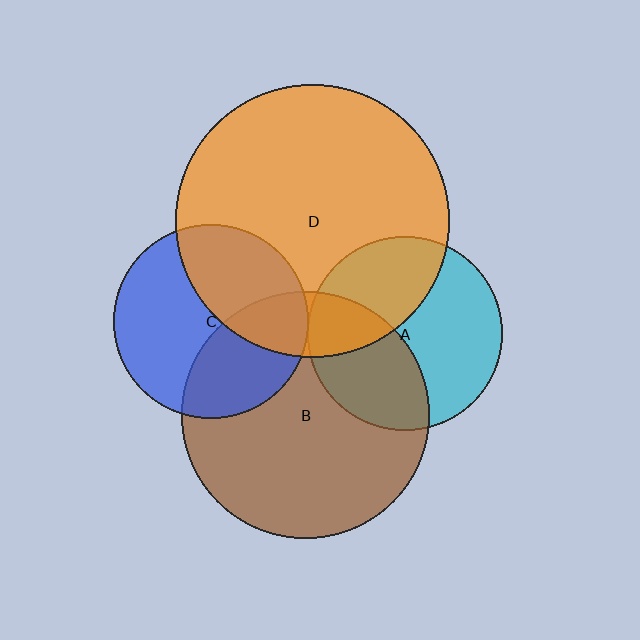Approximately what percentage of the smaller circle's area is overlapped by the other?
Approximately 35%.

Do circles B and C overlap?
Yes.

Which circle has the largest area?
Circle D (orange).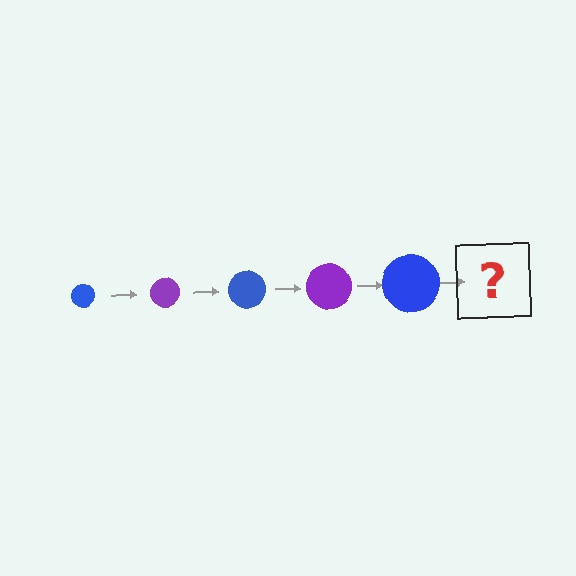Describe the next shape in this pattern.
It should be a purple circle, larger than the previous one.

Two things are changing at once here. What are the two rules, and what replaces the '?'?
The two rules are that the circle grows larger each step and the color cycles through blue and purple. The '?' should be a purple circle, larger than the previous one.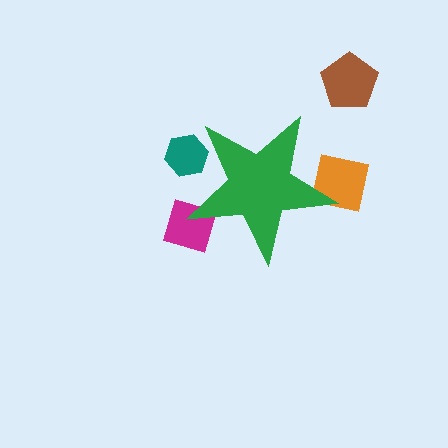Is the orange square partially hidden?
Yes, the orange square is partially hidden behind the green star.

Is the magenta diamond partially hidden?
Yes, the magenta diamond is partially hidden behind the green star.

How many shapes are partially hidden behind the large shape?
3 shapes are partially hidden.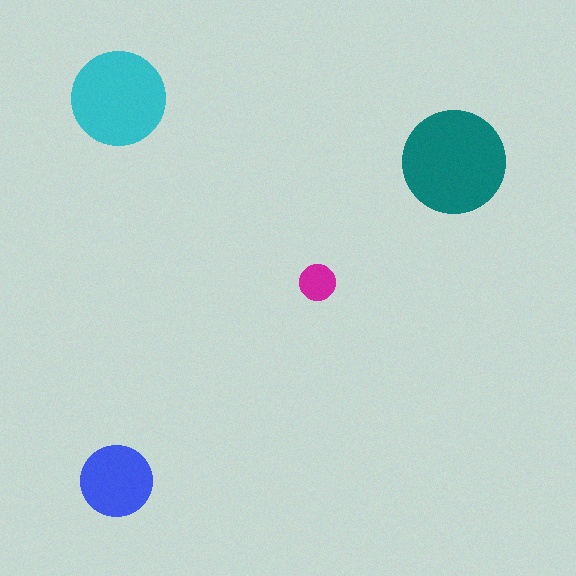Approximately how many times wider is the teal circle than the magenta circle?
About 3 times wider.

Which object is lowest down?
The blue circle is bottommost.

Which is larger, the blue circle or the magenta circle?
The blue one.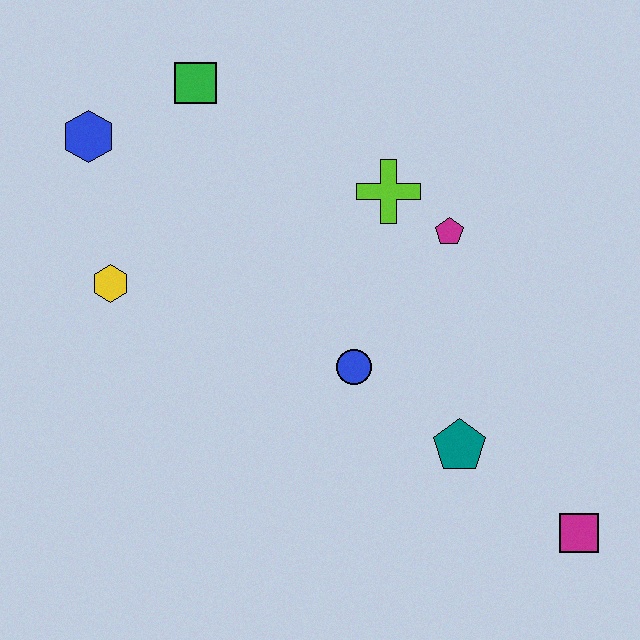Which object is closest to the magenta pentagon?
The lime cross is closest to the magenta pentagon.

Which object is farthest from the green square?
The magenta square is farthest from the green square.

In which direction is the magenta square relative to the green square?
The magenta square is below the green square.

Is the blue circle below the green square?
Yes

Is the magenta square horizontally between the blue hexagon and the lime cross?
No